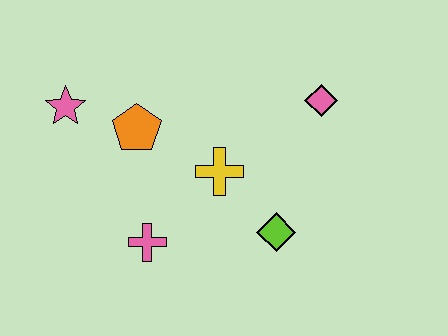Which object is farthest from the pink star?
The pink diamond is farthest from the pink star.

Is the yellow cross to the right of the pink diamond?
No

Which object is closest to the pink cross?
The yellow cross is closest to the pink cross.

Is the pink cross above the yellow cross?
No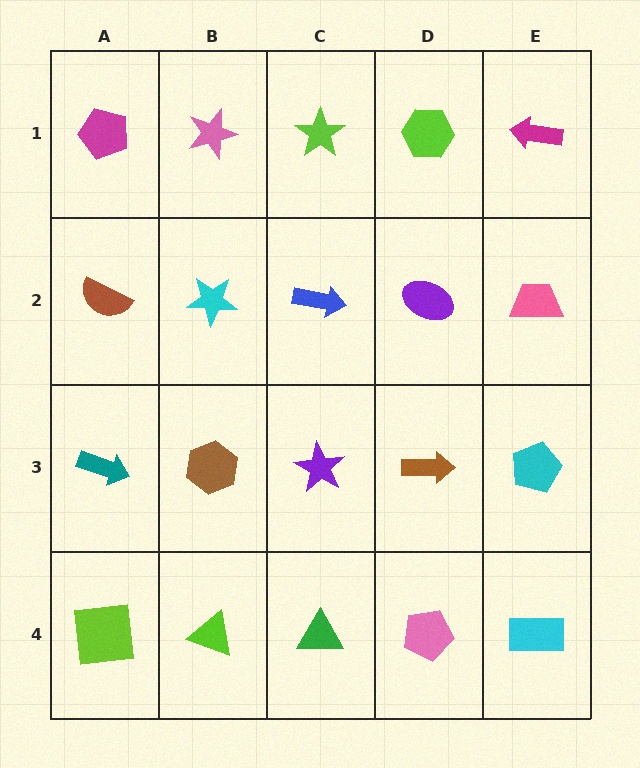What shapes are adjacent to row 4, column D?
A brown arrow (row 3, column D), a green triangle (row 4, column C), a cyan rectangle (row 4, column E).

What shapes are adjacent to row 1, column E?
A pink trapezoid (row 2, column E), a lime hexagon (row 1, column D).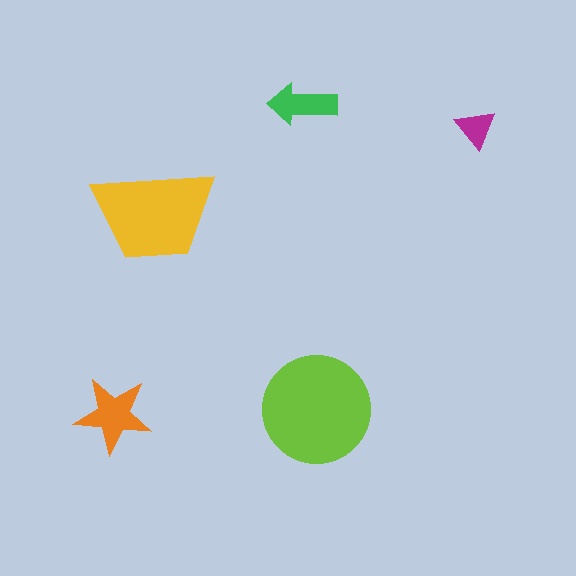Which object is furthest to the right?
The magenta triangle is rightmost.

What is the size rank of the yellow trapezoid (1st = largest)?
2nd.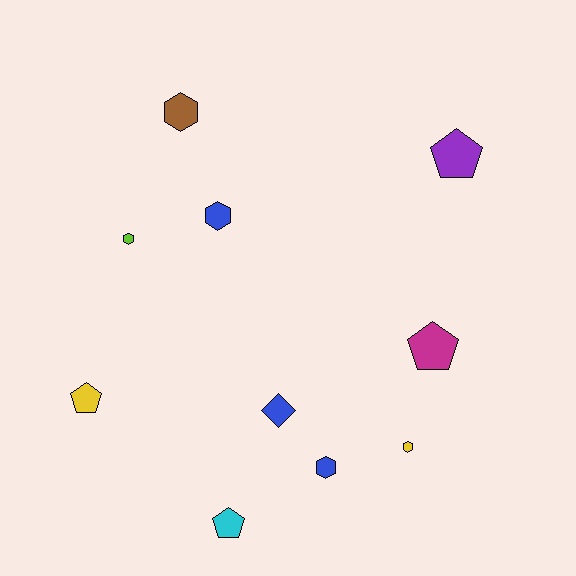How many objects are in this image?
There are 10 objects.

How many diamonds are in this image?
There is 1 diamond.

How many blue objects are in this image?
There are 3 blue objects.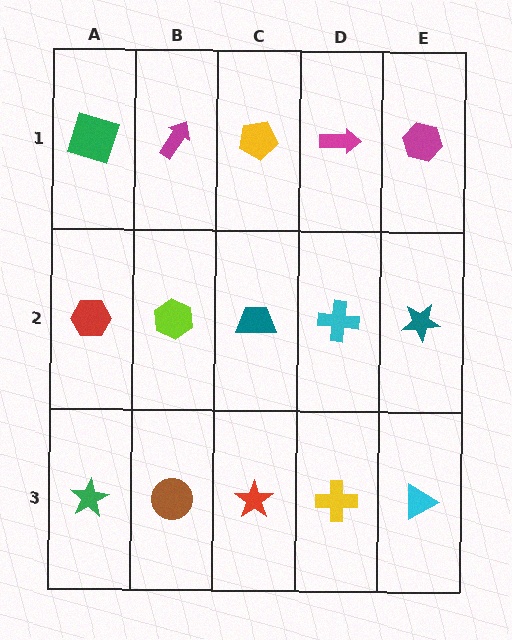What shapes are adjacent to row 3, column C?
A teal trapezoid (row 2, column C), a brown circle (row 3, column B), a yellow cross (row 3, column D).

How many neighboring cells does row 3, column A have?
2.